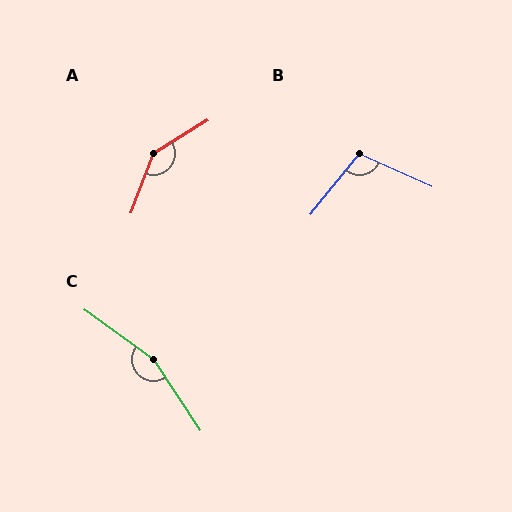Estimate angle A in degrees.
Approximately 142 degrees.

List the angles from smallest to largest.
B (104°), A (142°), C (159°).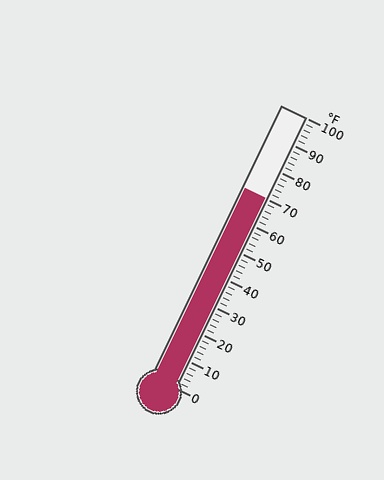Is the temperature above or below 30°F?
The temperature is above 30°F.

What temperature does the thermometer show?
The thermometer shows approximately 70°F.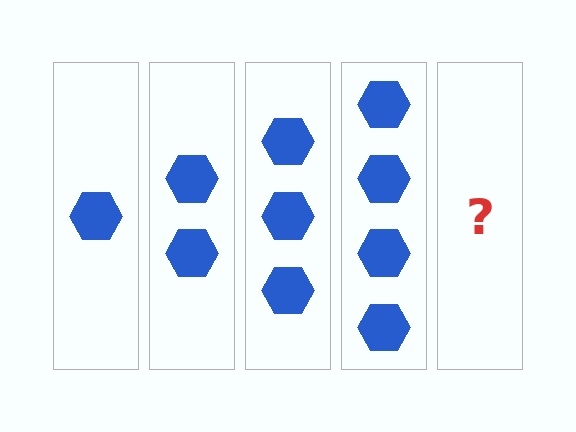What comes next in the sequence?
The next element should be 5 hexagons.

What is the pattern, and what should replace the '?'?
The pattern is that each step adds one more hexagon. The '?' should be 5 hexagons.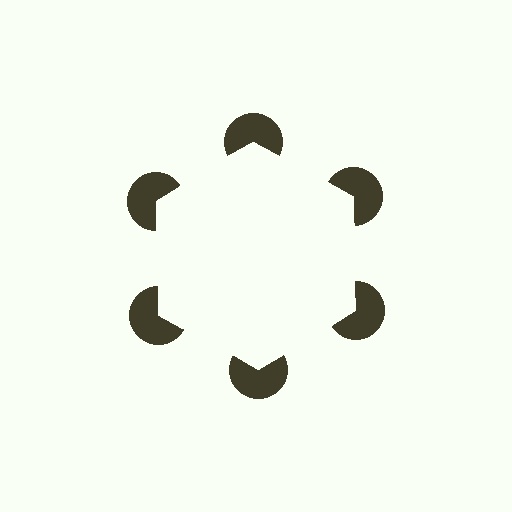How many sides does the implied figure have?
6 sides.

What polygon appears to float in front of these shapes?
An illusory hexagon — its edges are inferred from the aligned wedge cuts in the pac-man discs, not physically drawn.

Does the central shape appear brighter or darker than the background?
It typically appears slightly brighter than the background, even though no actual brightness change is drawn.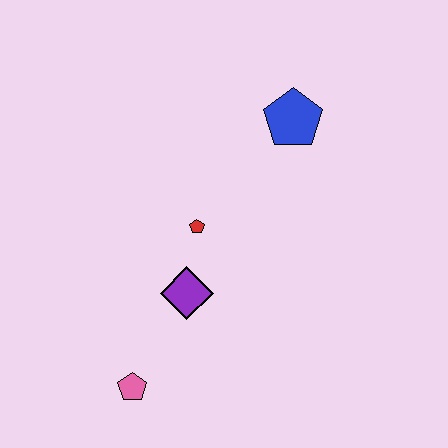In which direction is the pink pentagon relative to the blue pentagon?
The pink pentagon is below the blue pentagon.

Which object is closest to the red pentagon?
The purple diamond is closest to the red pentagon.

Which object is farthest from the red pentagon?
The pink pentagon is farthest from the red pentagon.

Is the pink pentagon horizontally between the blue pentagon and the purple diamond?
No